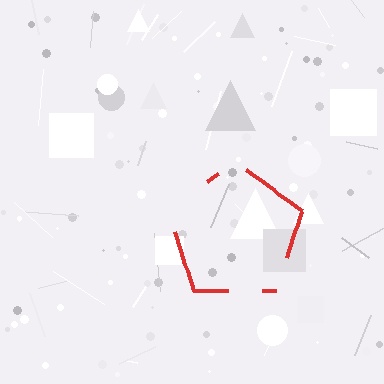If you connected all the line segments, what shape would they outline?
They would outline a pentagon.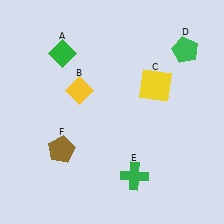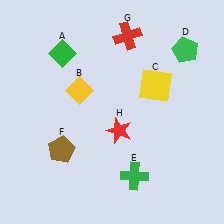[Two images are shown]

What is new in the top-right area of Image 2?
A red cross (G) was added in the top-right area of Image 2.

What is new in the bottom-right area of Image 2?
A red star (H) was added in the bottom-right area of Image 2.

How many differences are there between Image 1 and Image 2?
There are 2 differences between the two images.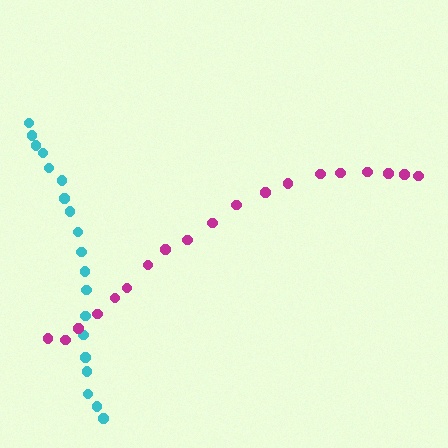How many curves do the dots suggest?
There are 2 distinct paths.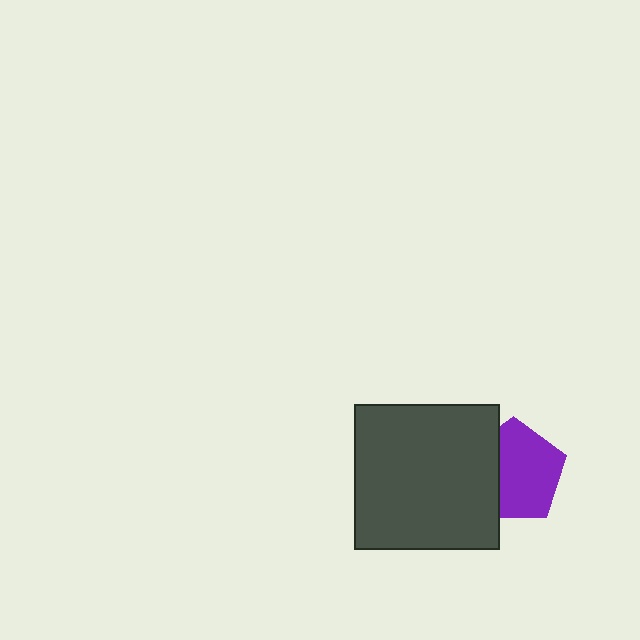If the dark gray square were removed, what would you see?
You would see the complete purple pentagon.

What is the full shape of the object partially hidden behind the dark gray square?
The partially hidden object is a purple pentagon.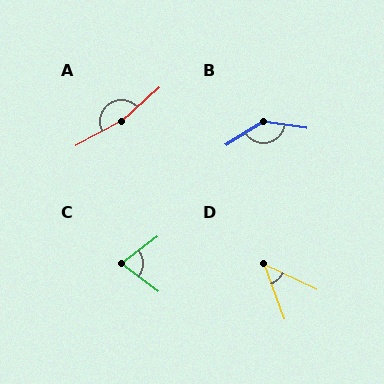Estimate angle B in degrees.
Approximately 139 degrees.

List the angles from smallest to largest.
D (45°), C (73°), B (139°), A (166°).